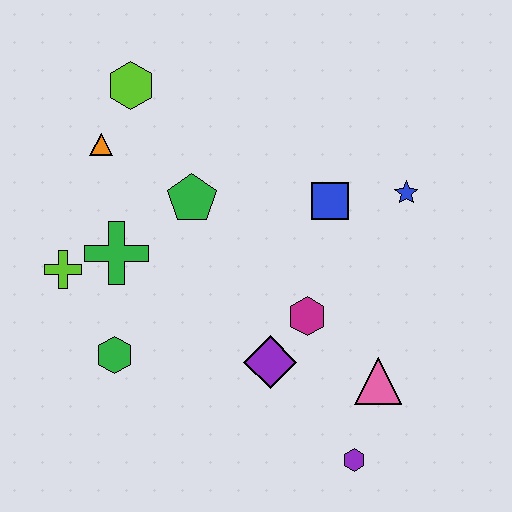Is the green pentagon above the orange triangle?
No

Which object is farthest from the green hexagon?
The blue star is farthest from the green hexagon.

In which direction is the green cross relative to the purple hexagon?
The green cross is to the left of the purple hexagon.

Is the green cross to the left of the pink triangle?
Yes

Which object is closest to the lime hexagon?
The orange triangle is closest to the lime hexagon.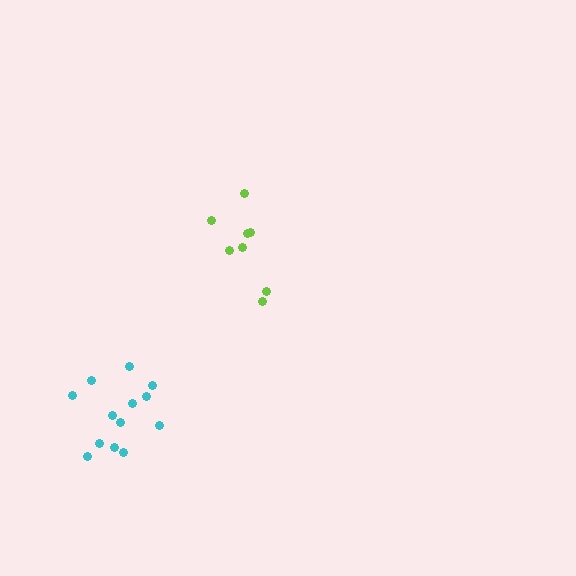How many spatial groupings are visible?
There are 2 spatial groupings.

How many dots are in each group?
Group 1: 8 dots, Group 2: 13 dots (21 total).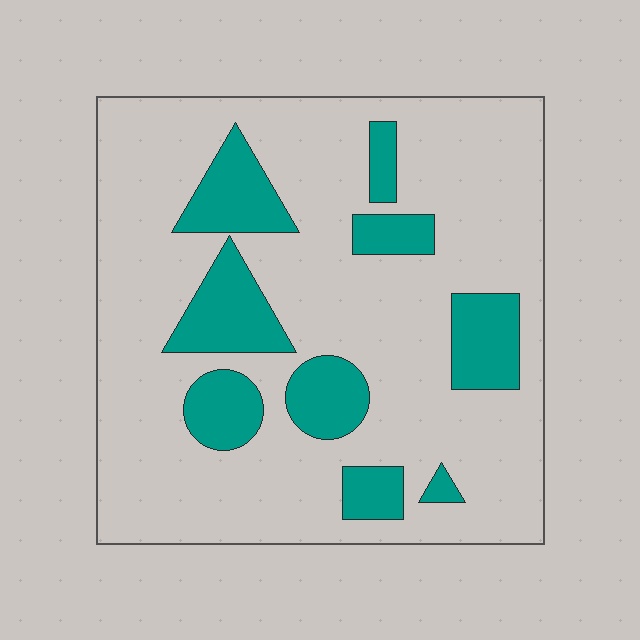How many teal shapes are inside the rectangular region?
9.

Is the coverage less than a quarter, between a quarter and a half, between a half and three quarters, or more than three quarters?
Less than a quarter.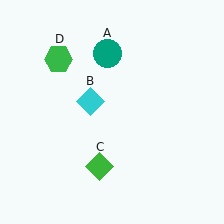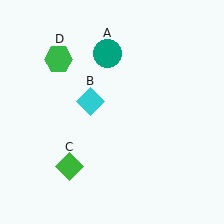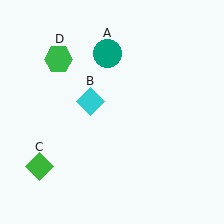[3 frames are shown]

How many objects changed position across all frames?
1 object changed position: green diamond (object C).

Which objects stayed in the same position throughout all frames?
Teal circle (object A) and cyan diamond (object B) and green hexagon (object D) remained stationary.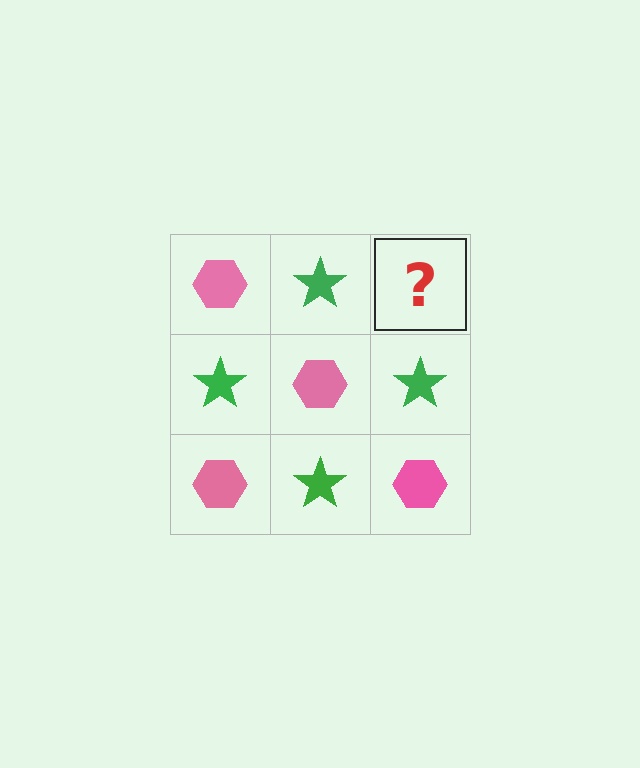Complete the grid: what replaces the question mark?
The question mark should be replaced with a pink hexagon.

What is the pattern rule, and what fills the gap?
The rule is that it alternates pink hexagon and green star in a checkerboard pattern. The gap should be filled with a pink hexagon.